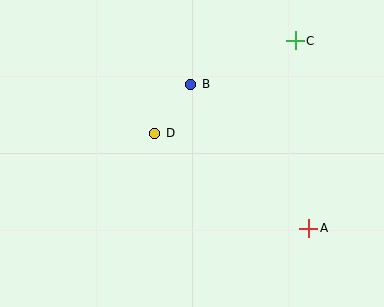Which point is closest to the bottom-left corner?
Point D is closest to the bottom-left corner.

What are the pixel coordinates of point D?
Point D is at (155, 133).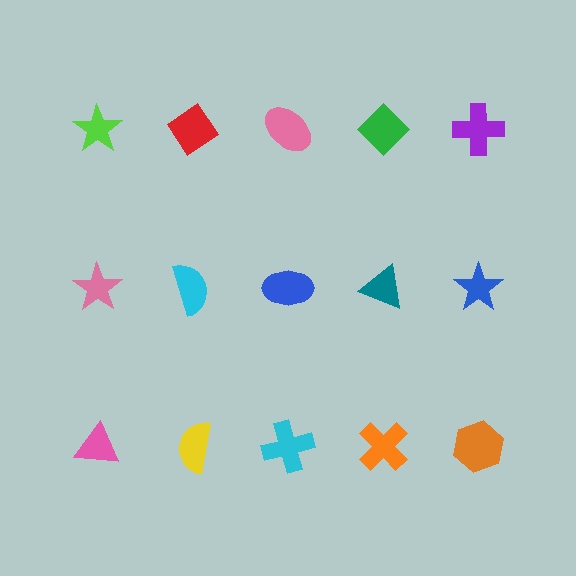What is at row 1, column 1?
A lime star.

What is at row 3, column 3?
A cyan cross.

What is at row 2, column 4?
A teal triangle.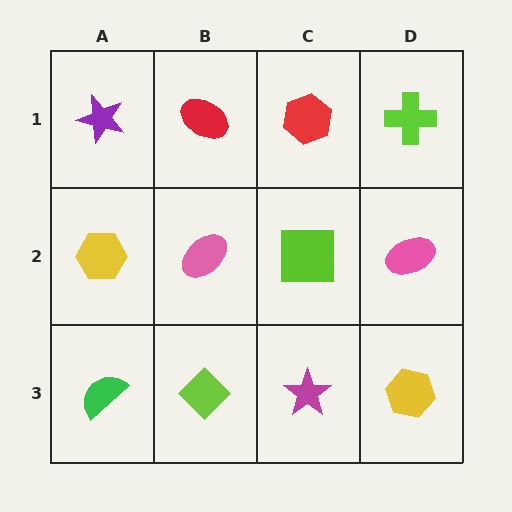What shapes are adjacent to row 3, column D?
A pink ellipse (row 2, column D), a magenta star (row 3, column C).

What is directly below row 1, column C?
A lime square.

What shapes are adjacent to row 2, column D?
A lime cross (row 1, column D), a yellow hexagon (row 3, column D), a lime square (row 2, column C).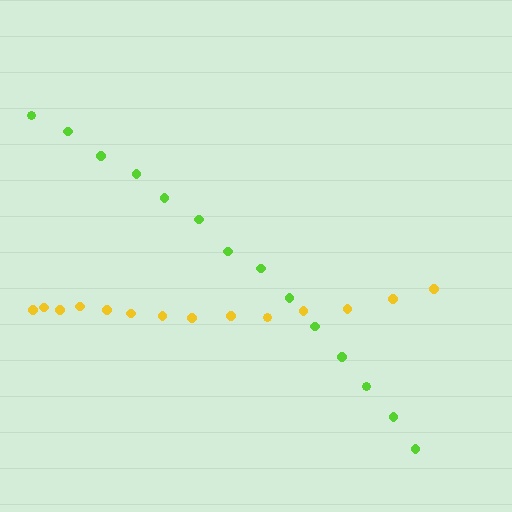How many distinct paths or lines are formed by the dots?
There are 2 distinct paths.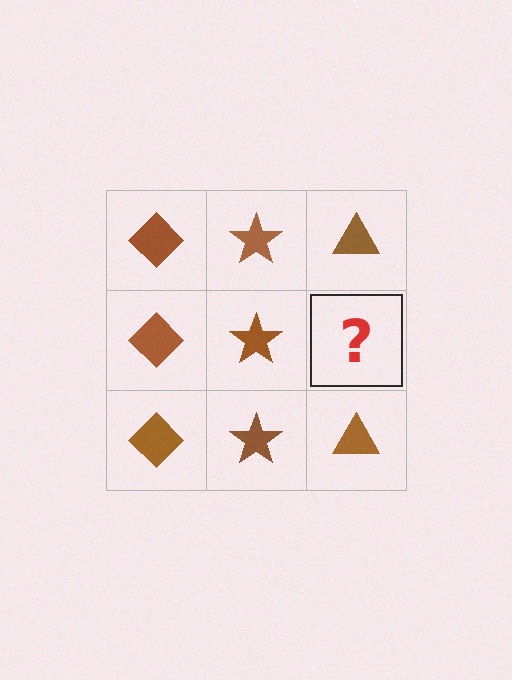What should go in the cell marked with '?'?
The missing cell should contain a brown triangle.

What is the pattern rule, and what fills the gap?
The rule is that each column has a consistent shape. The gap should be filled with a brown triangle.